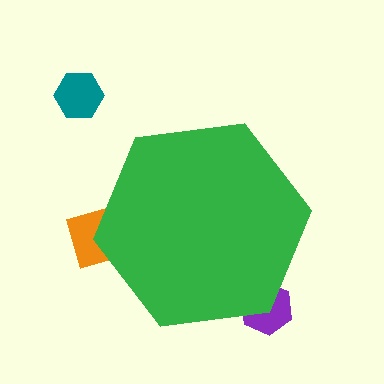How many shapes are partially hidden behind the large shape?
2 shapes are partially hidden.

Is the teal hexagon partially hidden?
No, the teal hexagon is fully visible.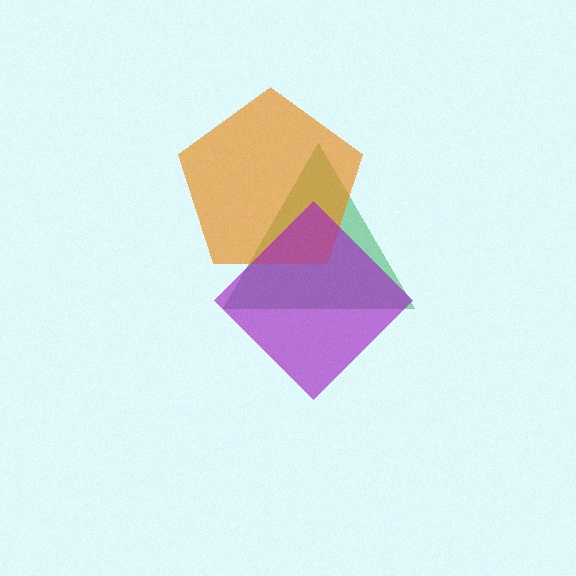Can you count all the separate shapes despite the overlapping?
Yes, there are 3 separate shapes.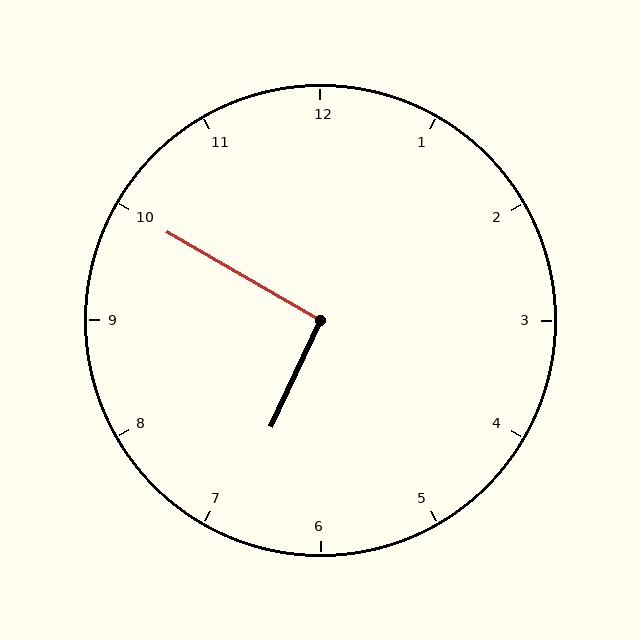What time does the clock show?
6:50.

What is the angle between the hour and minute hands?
Approximately 95 degrees.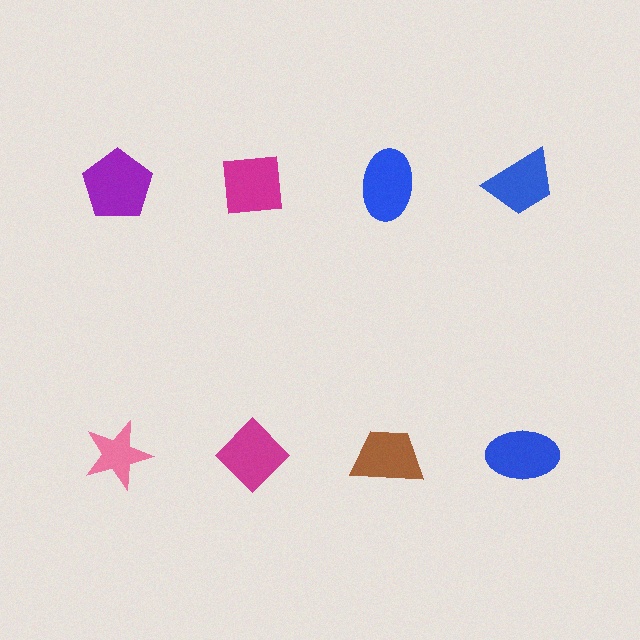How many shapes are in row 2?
4 shapes.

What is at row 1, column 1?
A purple pentagon.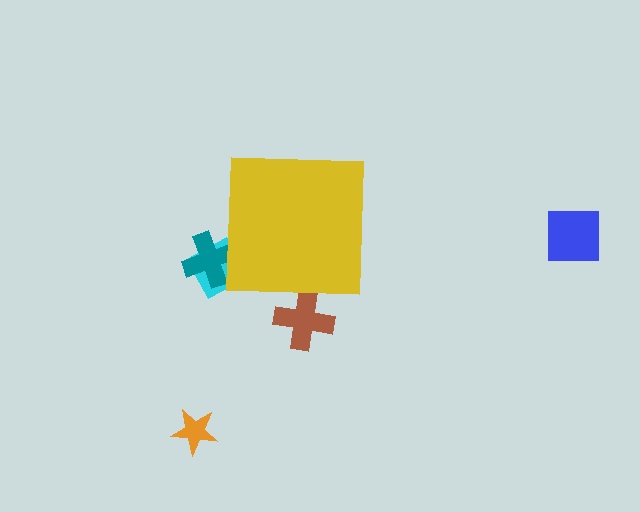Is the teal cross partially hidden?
Yes, the teal cross is partially hidden behind the yellow square.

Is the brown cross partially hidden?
Yes, the brown cross is partially hidden behind the yellow square.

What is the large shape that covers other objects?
A yellow square.